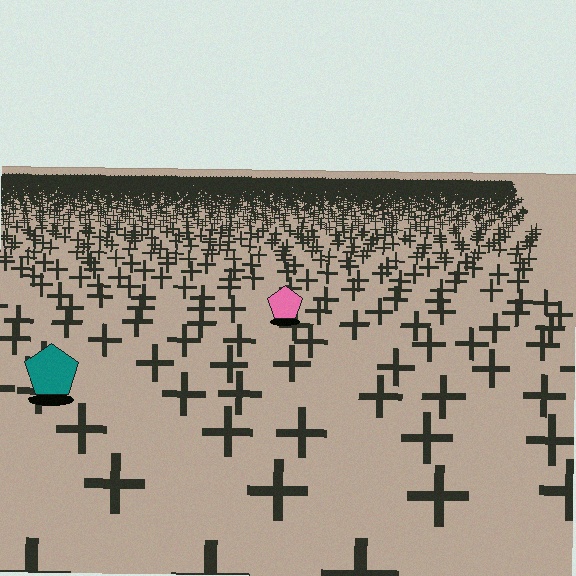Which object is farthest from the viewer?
The pink pentagon is farthest from the viewer. It appears smaller and the ground texture around it is denser.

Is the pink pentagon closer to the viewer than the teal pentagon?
No. The teal pentagon is closer — you can tell from the texture gradient: the ground texture is coarser near it.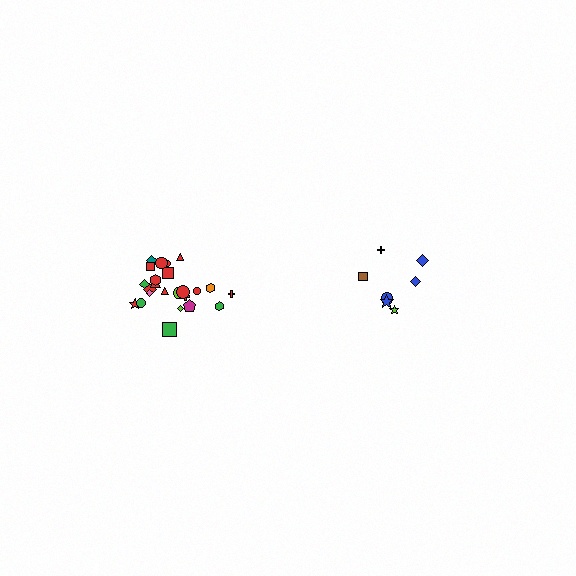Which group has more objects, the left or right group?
The left group.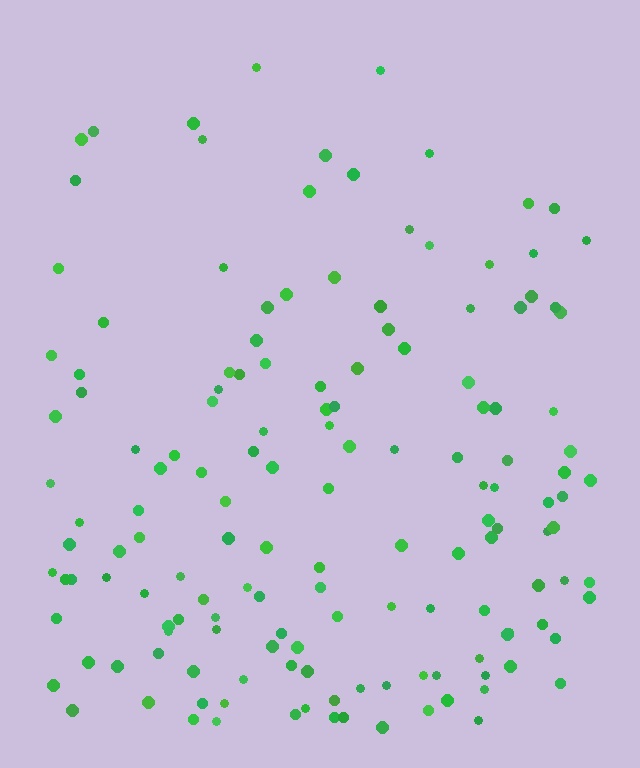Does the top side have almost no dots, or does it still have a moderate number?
Still a moderate number, just noticeably fewer than the bottom.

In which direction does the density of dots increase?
From top to bottom, with the bottom side densest.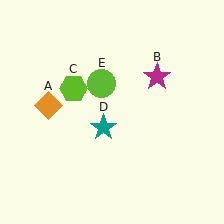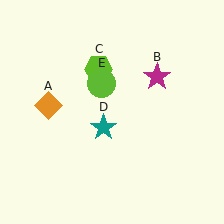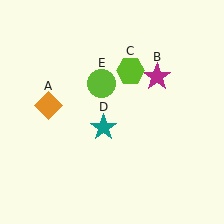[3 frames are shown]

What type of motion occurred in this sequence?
The lime hexagon (object C) rotated clockwise around the center of the scene.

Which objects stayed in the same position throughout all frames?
Orange diamond (object A) and magenta star (object B) and teal star (object D) and lime circle (object E) remained stationary.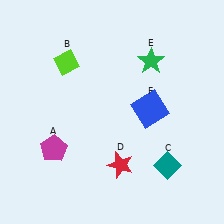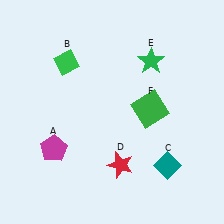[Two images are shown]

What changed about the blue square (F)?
In Image 1, F is blue. In Image 2, it changed to green.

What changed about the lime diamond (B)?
In Image 1, B is lime. In Image 2, it changed to green.